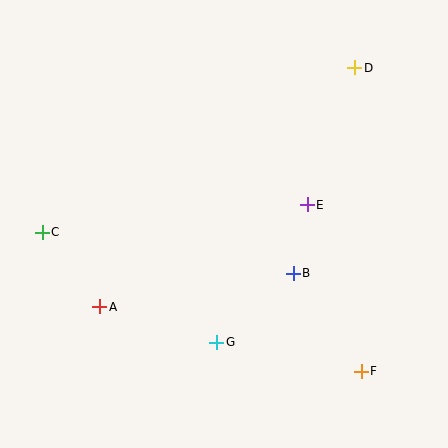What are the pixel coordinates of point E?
Point E is at (307, 205).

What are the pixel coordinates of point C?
Point C is at (42, 232).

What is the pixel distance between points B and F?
The distance between B and F is 119 pixels.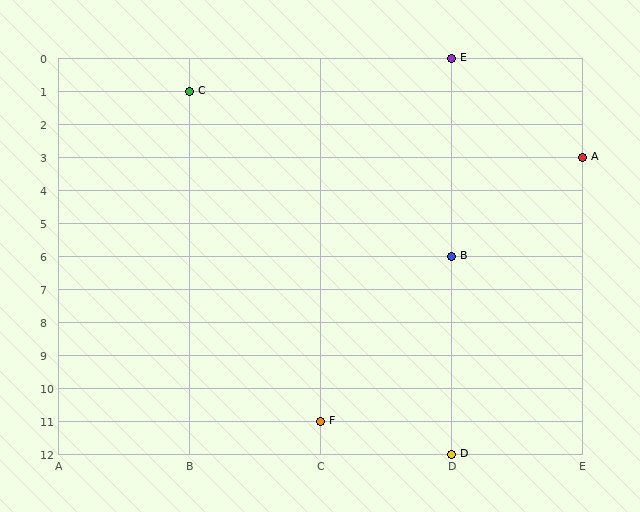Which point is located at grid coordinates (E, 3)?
Point A is at (E, 3).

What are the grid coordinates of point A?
Point A is at grid coordinates (E, 3).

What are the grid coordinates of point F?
Point F is at grid coordinates (C, 11).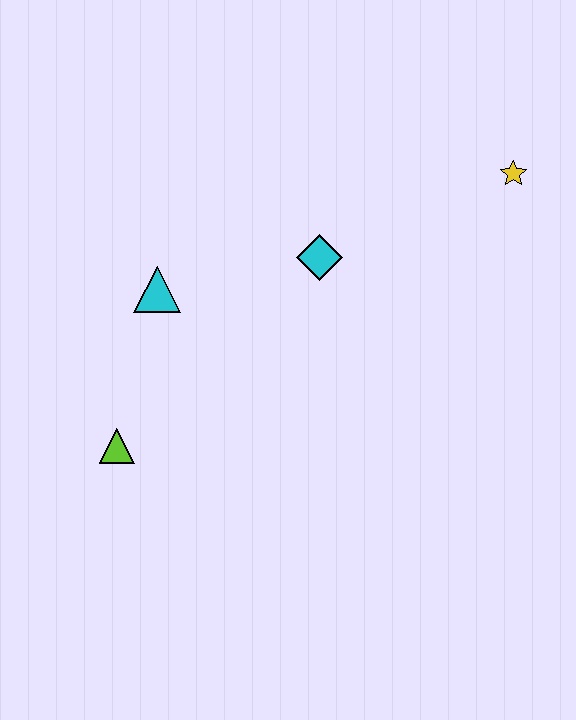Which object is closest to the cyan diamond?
The cyan triangle is closest to the cyan diamond.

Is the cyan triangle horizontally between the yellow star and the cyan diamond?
No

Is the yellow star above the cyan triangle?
Yes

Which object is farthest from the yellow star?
The lime triangle is farthest from the yellow star.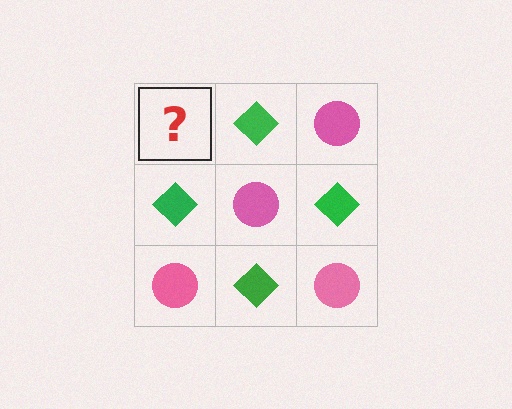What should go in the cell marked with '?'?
The missing cell should contain a pink circle.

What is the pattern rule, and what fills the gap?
The rule is that it alternates pink circle and green diamond in a checkerboard pattern. The gap should be filled with a pink circle.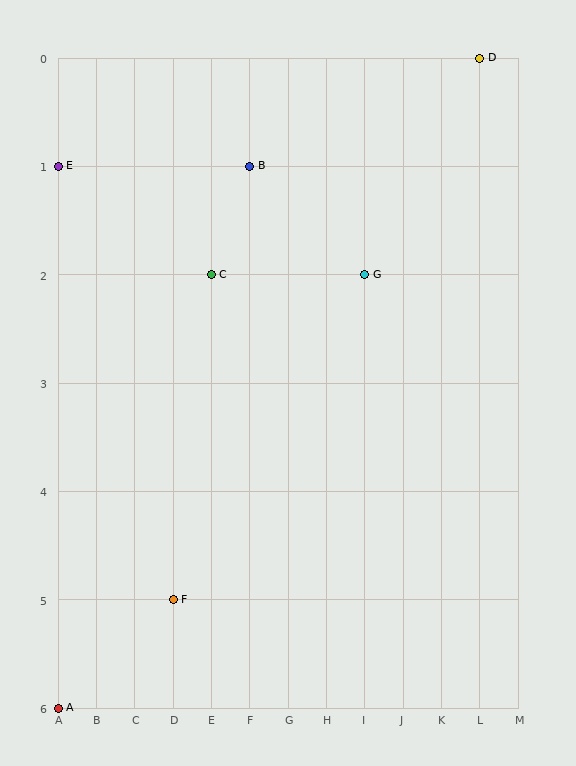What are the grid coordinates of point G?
Point G is at grid coordinates (I, 2).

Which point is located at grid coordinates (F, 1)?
Point B is at (F, 1).